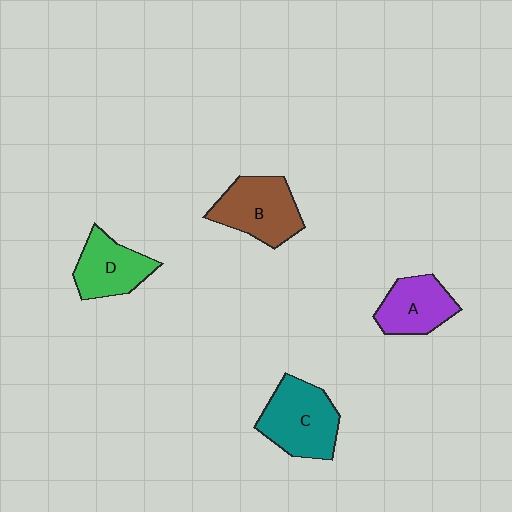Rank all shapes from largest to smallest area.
From largest to smallest: C (teal), B (brown), D (green), A (purple).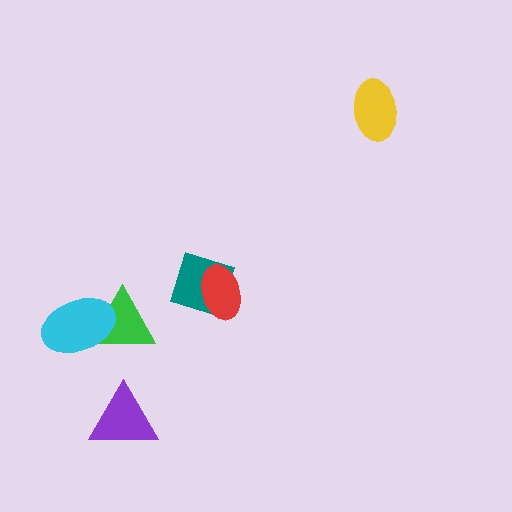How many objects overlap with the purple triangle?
0 objects overlap with the purple triangle.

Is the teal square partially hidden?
Yes, it is partially covered by another shape.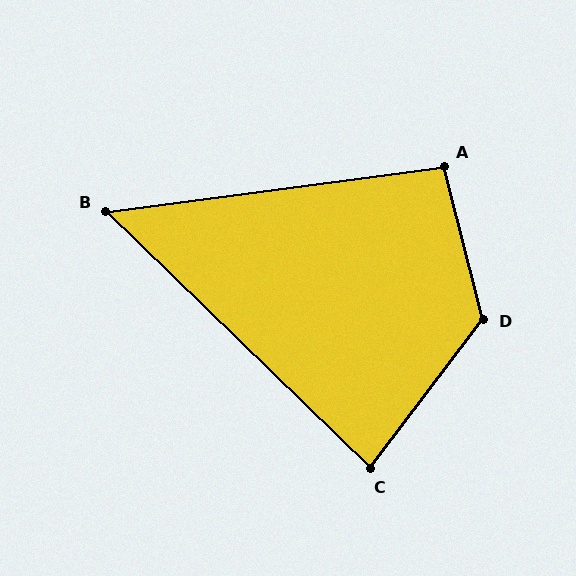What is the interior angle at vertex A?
Approximately 97 degrees (obtuse).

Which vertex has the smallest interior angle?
B, at approximately 52 degrees.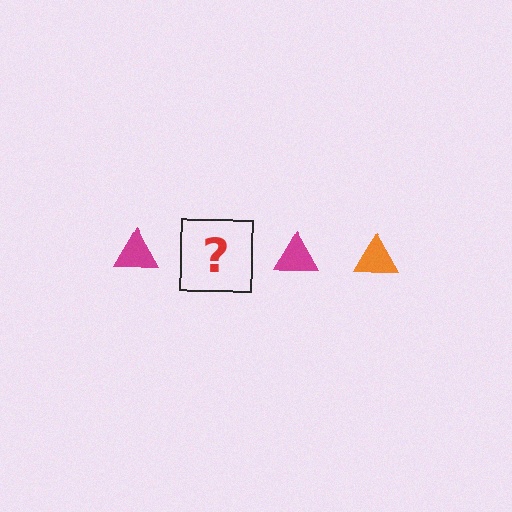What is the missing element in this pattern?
The missing element is an orange triangle.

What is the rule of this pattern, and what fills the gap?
The rule is that the pattern cycles through magenta, orange triangles. The gap should be filled with an orange triangle.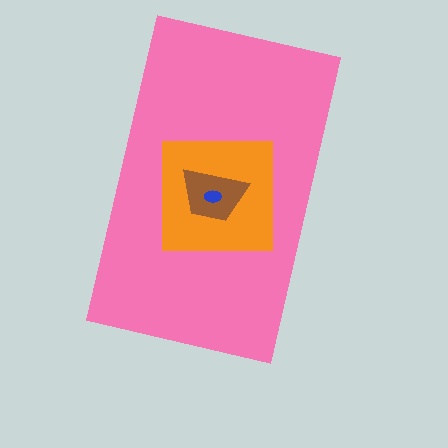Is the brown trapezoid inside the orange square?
Yes.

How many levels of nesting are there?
4.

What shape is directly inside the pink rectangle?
The orange square.